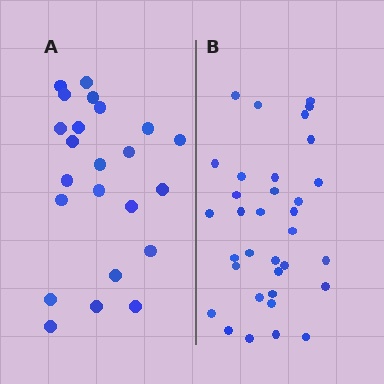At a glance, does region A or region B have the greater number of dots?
Region B (the right region) has more dots.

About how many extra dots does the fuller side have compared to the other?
Region B has roughly 12 or so more dots than region A.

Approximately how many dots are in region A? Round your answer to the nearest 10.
About 20 dots. (The exact count is 23, which rounds to 20.)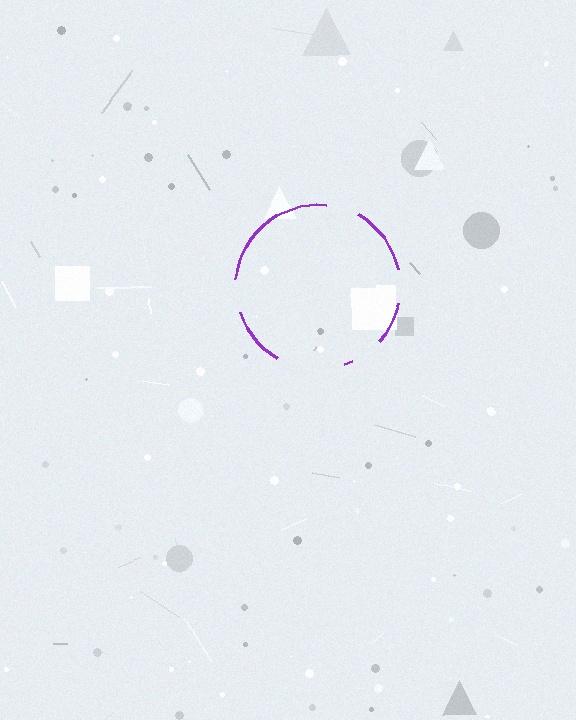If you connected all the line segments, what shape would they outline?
They would outline a circle.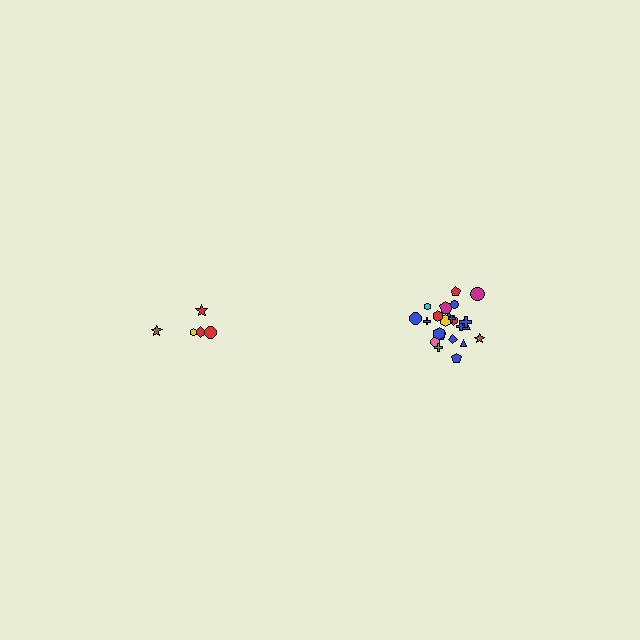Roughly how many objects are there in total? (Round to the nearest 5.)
Roughly 30 objects in total.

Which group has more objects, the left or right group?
The right group.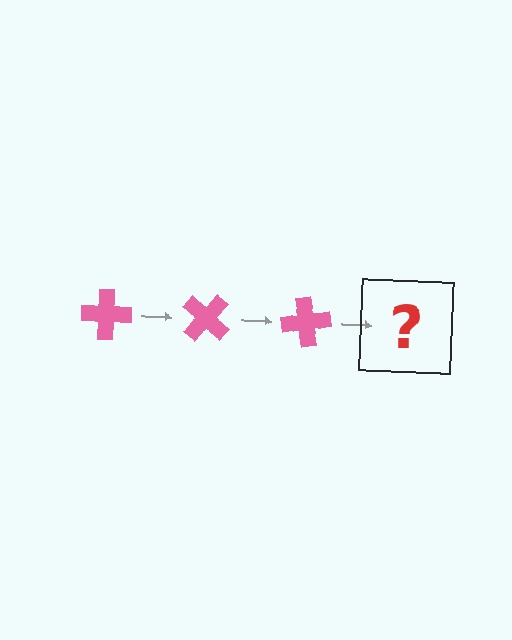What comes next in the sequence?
The next element should be a pink cross rotated 120 degrees.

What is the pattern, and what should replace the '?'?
The pattern is that the cross rotates 40 degrees each step. The '?' should be a pink cross rotated 120 degrees.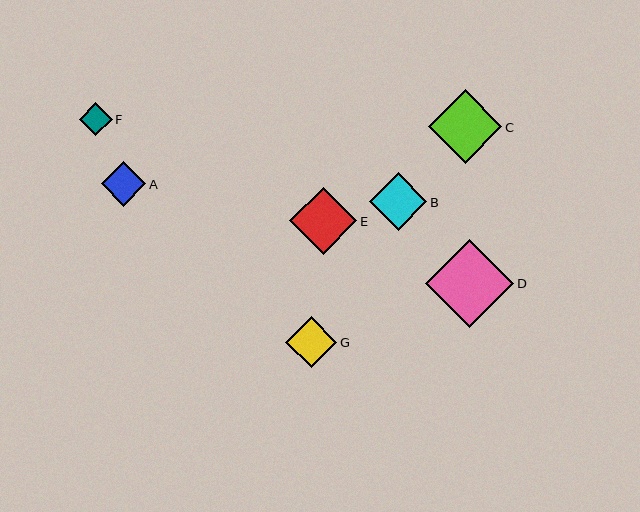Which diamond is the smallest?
Diamond F is the smallest with a size of approximately 33 pixels.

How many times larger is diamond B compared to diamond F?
Diamond B is approximately 1.7 times the size of diamond F.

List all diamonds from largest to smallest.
From largest to smallest: D, C, E, B, G, A, F.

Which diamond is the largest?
Diamond D is the largest with a size of approximately 88 pixels.